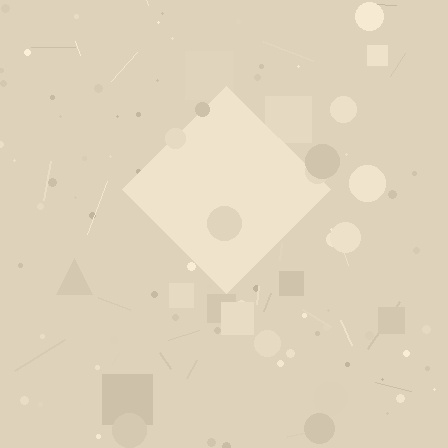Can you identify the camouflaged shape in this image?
The camouflaged shape is a diamond.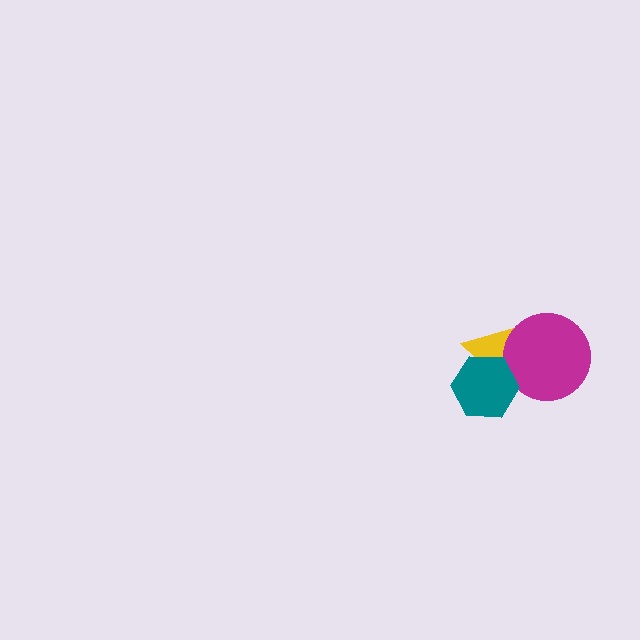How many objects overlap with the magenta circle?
2 objects overlap with the magenta circle.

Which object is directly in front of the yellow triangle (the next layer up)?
The magenta circle is directly in front of the yellow triangle.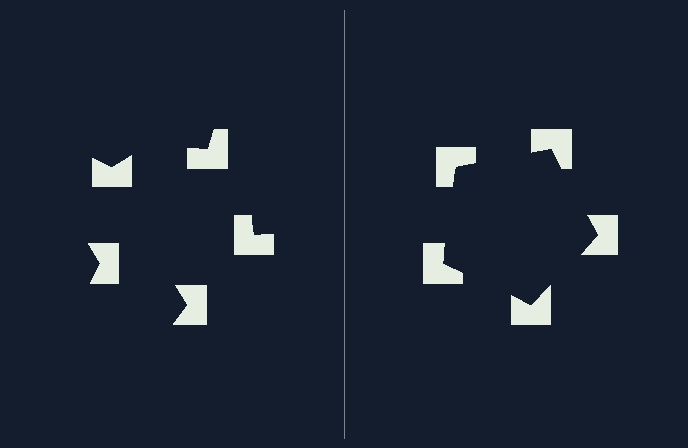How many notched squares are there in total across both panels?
10 — 5 on each side.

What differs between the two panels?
The notched squares are positioned identically on both sides; only the wedge orientations differ. On the right they align to a pentagon; on the left they are misaligned.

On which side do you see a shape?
An illusory pentagon appears on the right side. On the left side the wedge cuts are rotated, so no coherent shape forms.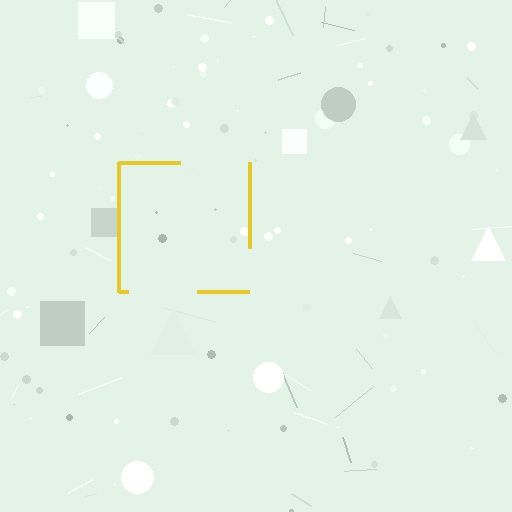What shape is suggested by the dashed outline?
The dashed outline suggests a square.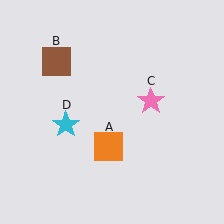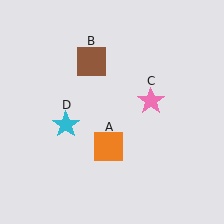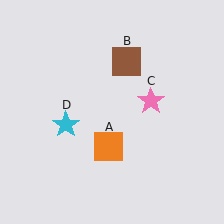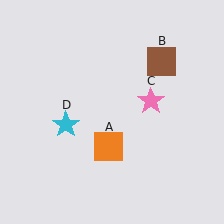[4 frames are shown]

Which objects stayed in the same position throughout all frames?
Orange square (object A) and pink star (object C) and cyan star (object D) remained stationary.